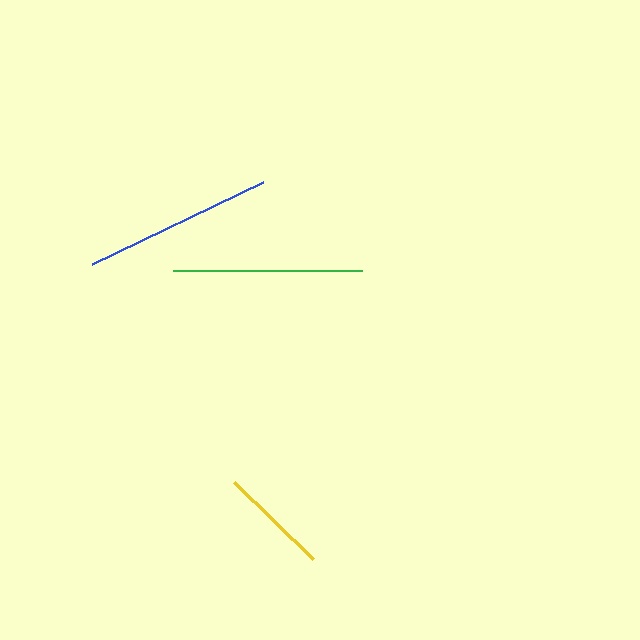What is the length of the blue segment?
The blue segment is approximately 189 pixels long.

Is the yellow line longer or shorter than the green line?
The green line is longer than the yellow line.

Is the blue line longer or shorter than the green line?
The blue line is longer than the green line.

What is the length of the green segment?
The green segment is approximately 189 pixels long.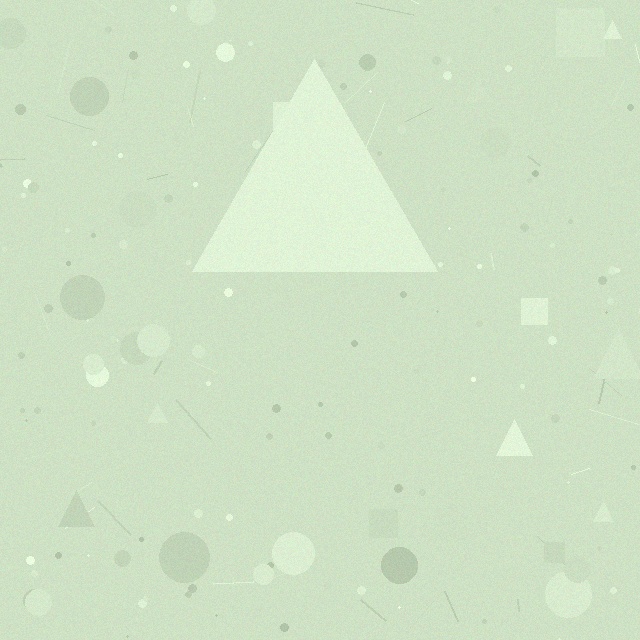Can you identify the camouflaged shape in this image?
The camouflaged shape is a triangle.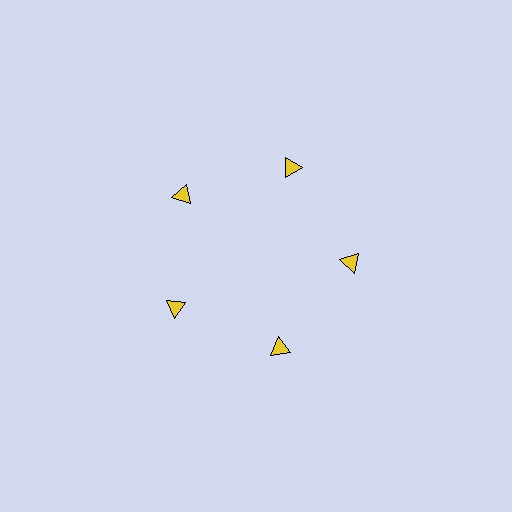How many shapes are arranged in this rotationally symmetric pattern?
There are 5 shapes, arranged in 5 groups of 1.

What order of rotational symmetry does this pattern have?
This pattern has 5-fold rotational symmetry.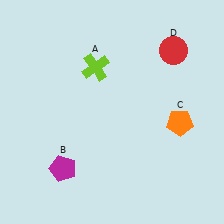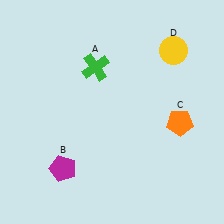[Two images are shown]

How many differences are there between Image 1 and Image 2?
There are 2 differences between the two images.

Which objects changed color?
A changed from lime to green. D changed from red to yellow.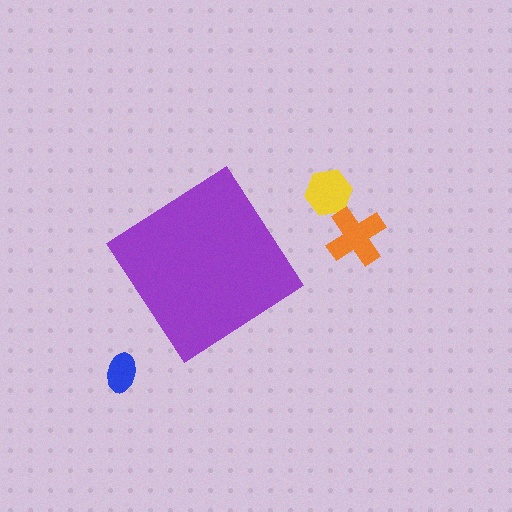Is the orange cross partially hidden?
No, the orange cross is fully visible.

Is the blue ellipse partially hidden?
No, the blue ellipse is fully visible.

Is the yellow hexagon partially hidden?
No, the yellow hexagon is fully visible.